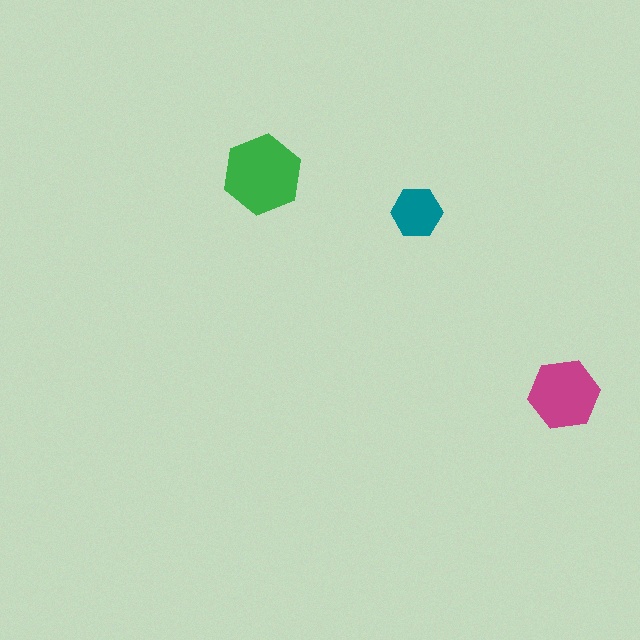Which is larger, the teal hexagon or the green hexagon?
The green one.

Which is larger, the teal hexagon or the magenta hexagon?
The magenta one.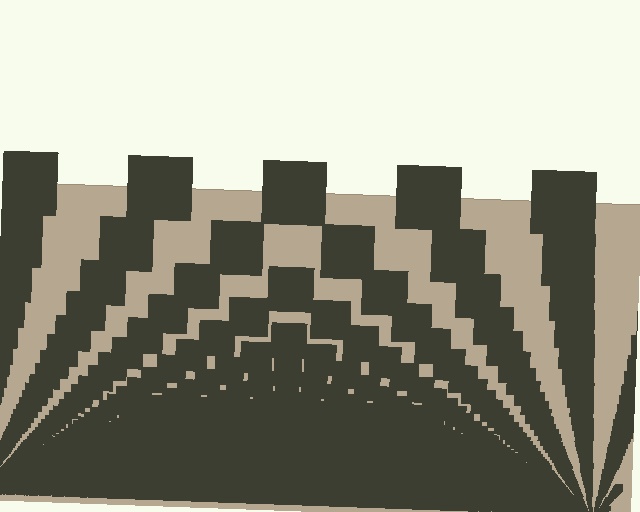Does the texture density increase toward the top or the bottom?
Density increases toward the bottom.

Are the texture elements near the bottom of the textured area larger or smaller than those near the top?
Smaller. The gradient is inverted — elements near the bottom are smaller and denser.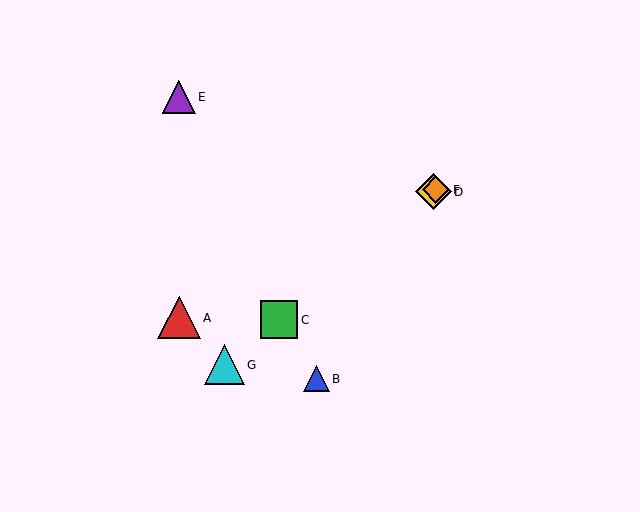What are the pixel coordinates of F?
Object F is at (436, 190).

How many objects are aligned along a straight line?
4 objects (C, D, F, G) are aligned along a straight line.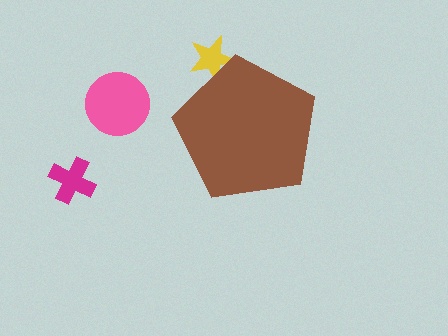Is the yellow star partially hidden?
Yes, the yellow star is partially hidden behind the brown pentagon.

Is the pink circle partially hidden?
No, the pink circle is fully visible.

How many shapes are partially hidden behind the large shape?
1 shape is partially hidden.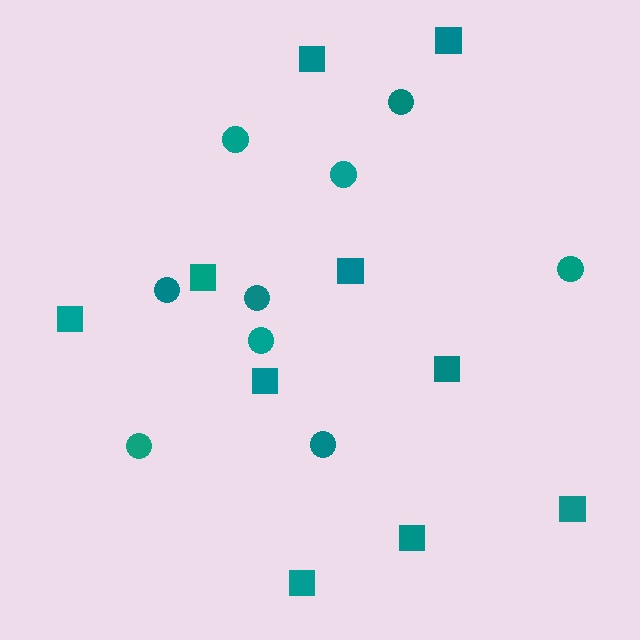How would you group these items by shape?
There are 2 groups: one group of squares (10) and one group of circles (9).